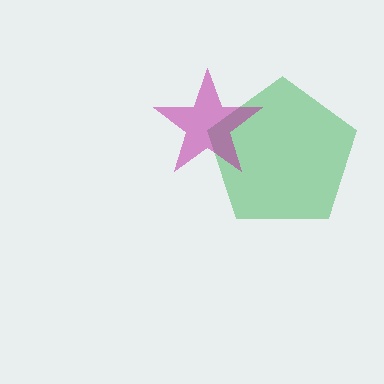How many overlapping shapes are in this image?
There are 2 overlapping shapes in the image.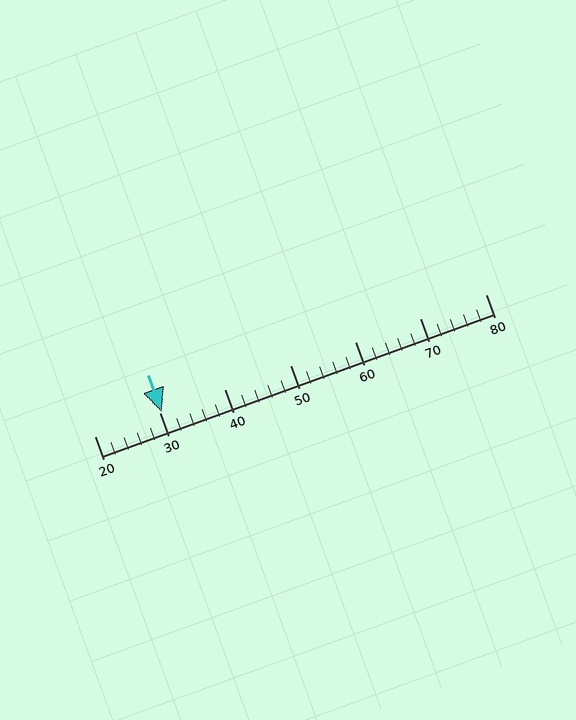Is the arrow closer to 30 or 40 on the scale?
The arrow is closer to 30.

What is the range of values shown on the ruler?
The ruler shows values from 20 to 80.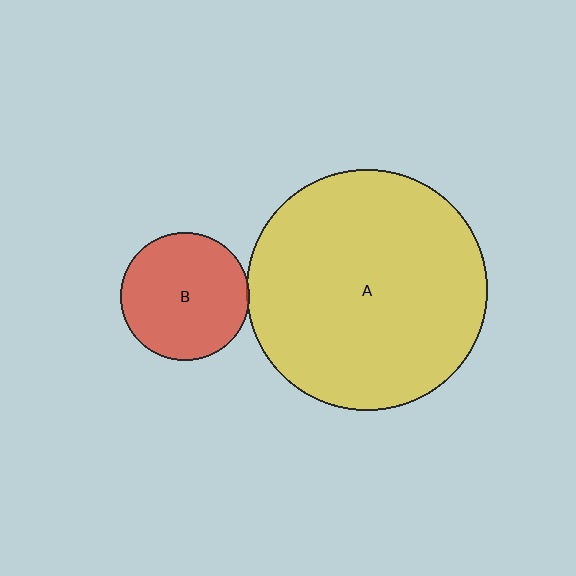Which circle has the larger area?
Circle A (yellow).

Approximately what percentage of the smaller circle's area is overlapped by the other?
Approximately 5%.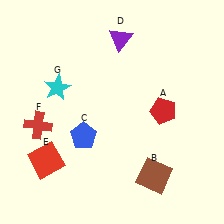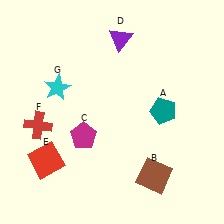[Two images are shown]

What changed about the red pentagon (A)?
In Image 1, A is red. In Image 2, it changed to teal.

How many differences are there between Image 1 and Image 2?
There are 2 differences between the two images.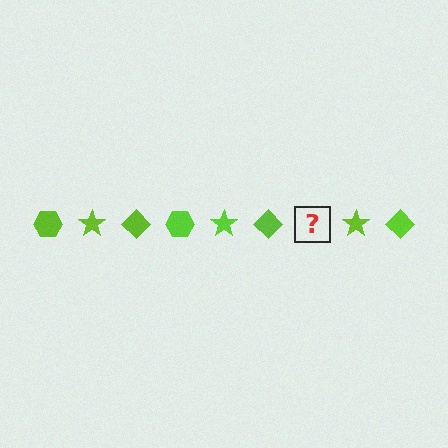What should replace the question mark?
The question mark should be replaced with a lime hexagon.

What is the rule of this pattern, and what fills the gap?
The rule is that the pattern cycles through hexagon, star, diamond shapes in lime. The gap should be filled with a lime hexagon.